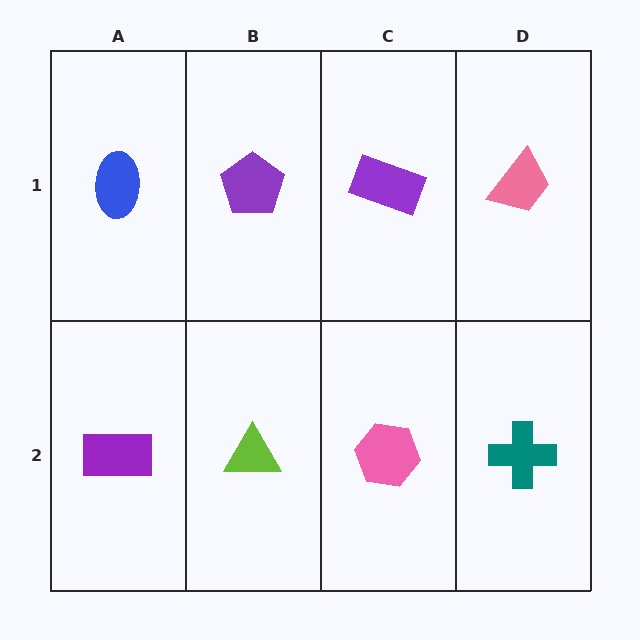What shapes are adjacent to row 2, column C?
A purple rectangle (row 1, column C), a lime triangle (row 2, column B), a teal cross (row 2, column D).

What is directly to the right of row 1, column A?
A purple pentagon.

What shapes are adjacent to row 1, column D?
A teal cross (row 2, column D), a purple rectangle (row 1, column C).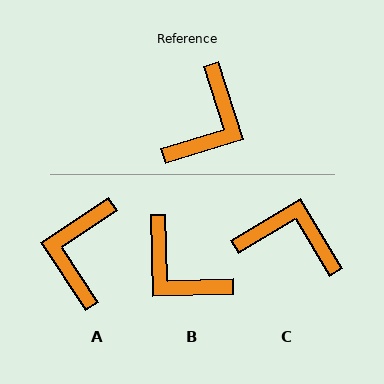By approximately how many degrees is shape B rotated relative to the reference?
Approximately 106 degrees clockwise.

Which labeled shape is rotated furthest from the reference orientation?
A, about 164 degrees away.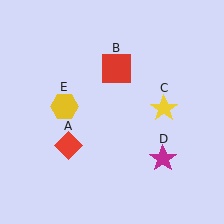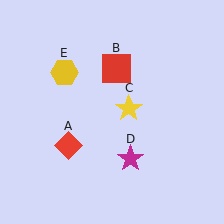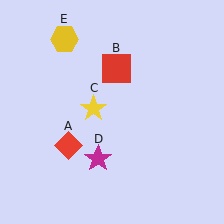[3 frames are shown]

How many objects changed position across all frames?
3 objects changed position: yellow star (object C), magenta star (object D), yellow hexagon (object E).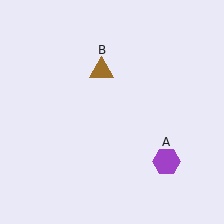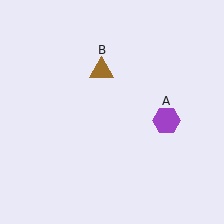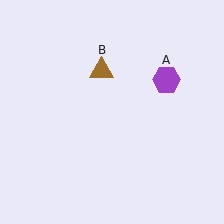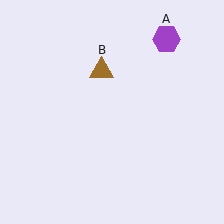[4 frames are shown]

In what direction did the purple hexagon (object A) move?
The purple hexagon (object A) moved up.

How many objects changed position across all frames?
1 object changed position: purple hexagon (object A).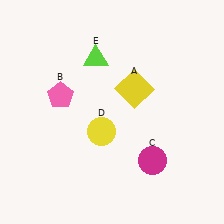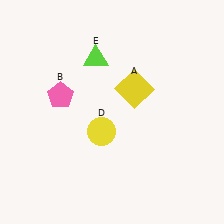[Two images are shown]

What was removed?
The magenta circle (C) was removed in Image 2.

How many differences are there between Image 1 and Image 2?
There is 1 difference between the two images.